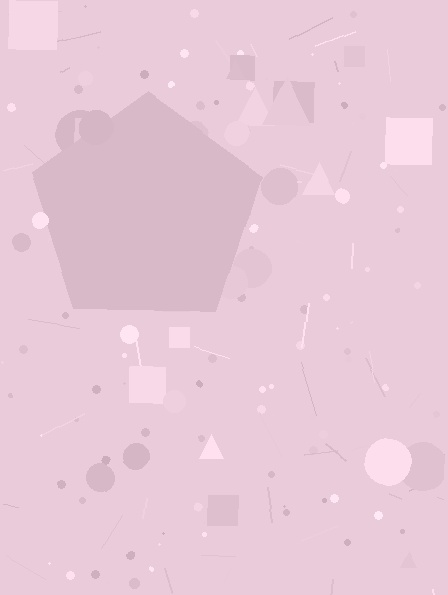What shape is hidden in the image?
A pentagon is hidden in the image.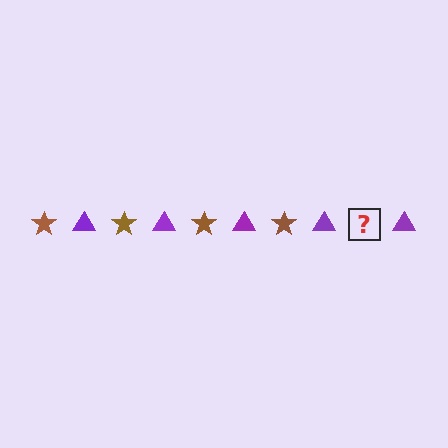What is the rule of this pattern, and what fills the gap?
The rule is that the pattern alternates between brown star and purple triangle. The gap should be filled with a brown star.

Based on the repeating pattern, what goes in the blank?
The blank should be a brown star.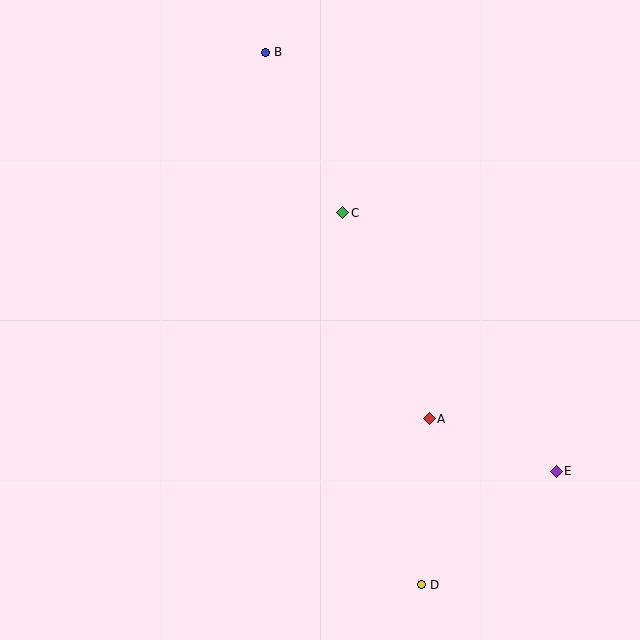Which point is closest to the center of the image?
Point C at (343, 213) is closest to the center.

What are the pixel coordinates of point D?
Point D is at (422, 585).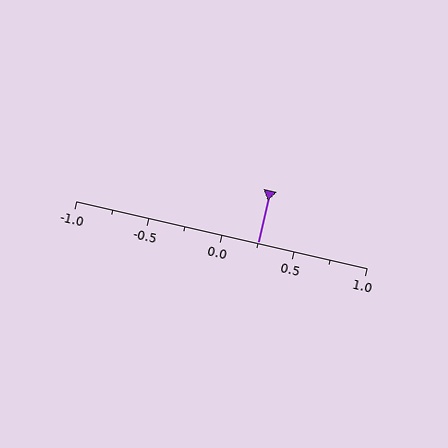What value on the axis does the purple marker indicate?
The marker indicates approximately 0.25.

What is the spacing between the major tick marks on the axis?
The major ticks are spaced 0.5 apart.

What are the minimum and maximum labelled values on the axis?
The axis runs from -1.0 to 1.0.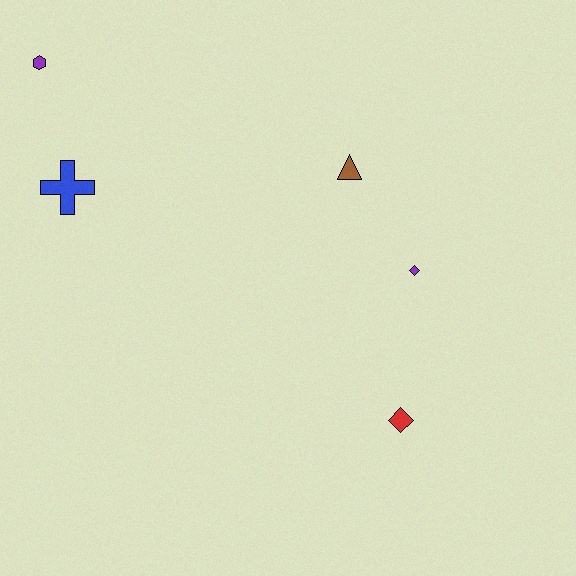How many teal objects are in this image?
There are no teal objects.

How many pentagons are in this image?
There are no pentagons.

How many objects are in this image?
There are 5 objects.